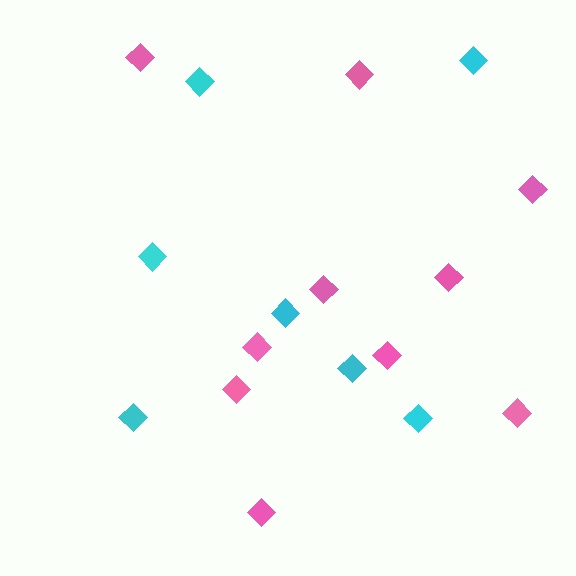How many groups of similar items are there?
There are 2 groups: one group of pink diamonds (10) and one group of cyan diamonds (7).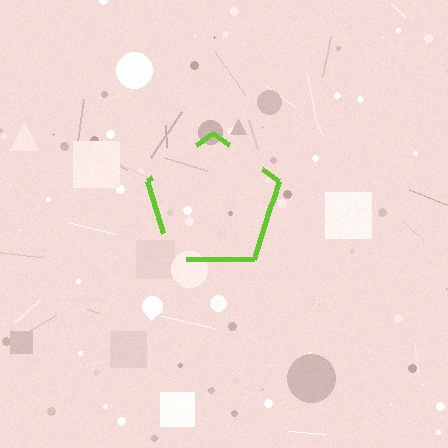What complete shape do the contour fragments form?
The contour fragments form a pentagon.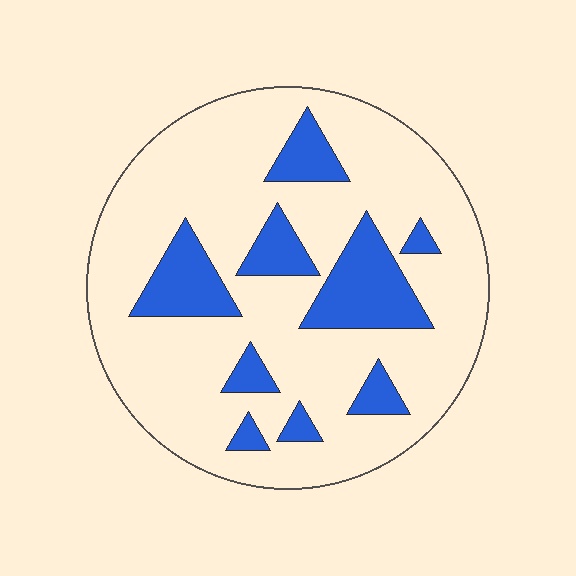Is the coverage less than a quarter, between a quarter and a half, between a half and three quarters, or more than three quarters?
Less than a quarter.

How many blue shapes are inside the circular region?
9.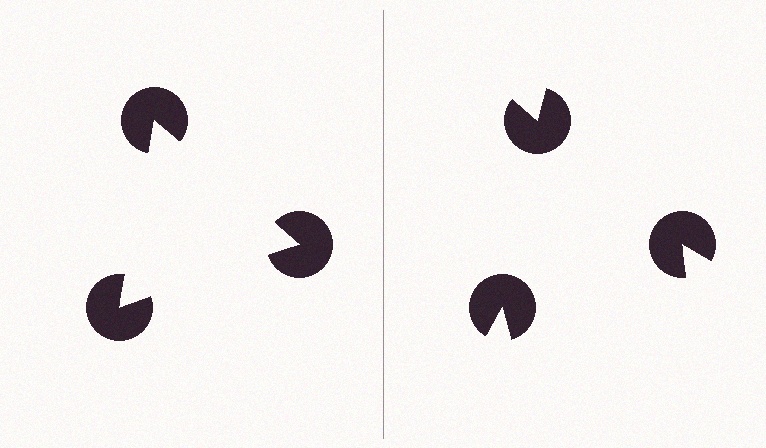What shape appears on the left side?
An illusory triangle.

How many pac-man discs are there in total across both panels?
6 — 3 on each side.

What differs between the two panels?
The pac-man discs are positioned identically on both sides; only the wedge orientations differ. On the left they align to a triangle; on the right they are misaligned.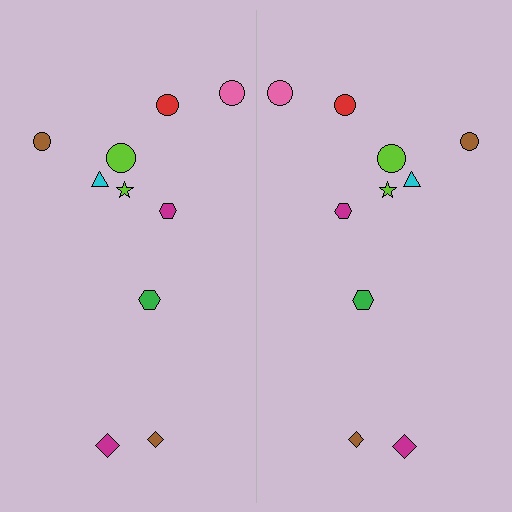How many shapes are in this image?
There are 20 shapes in this image.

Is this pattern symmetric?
Yes, this pattern has bilateral (reflection) symmetry.